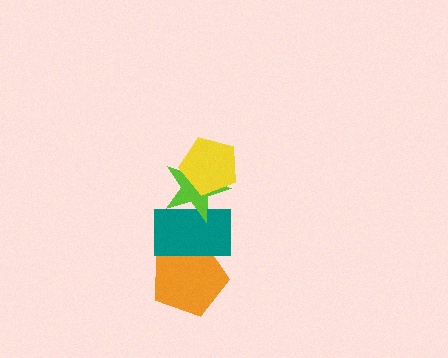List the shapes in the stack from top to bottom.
From top to bottom: the yellow pentagon, the lime star, the teal rectangle, the orange pentagon.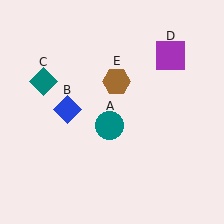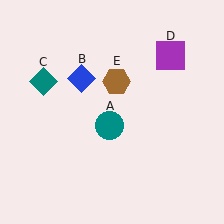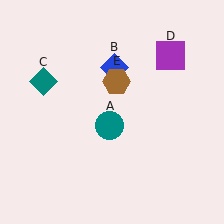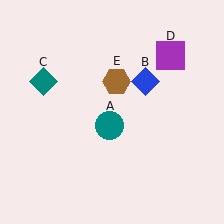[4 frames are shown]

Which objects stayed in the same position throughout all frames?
Teal circle (object A) and teal diamond (object C) and purple square (object D) and brown hexagon (object E) remained stationary.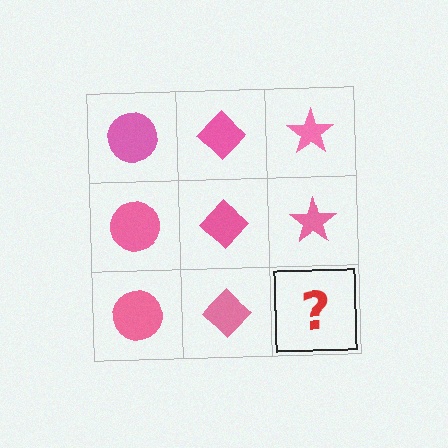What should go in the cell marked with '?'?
The missing cell should contain a pink star.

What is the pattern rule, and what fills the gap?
The rule is that each column has a consistent shape. The gap should be filled with a pink star.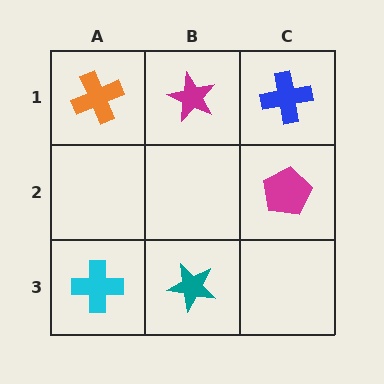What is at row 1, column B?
A magenta star.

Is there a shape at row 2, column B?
No, that cell is empty.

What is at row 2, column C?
A magenta pentagon.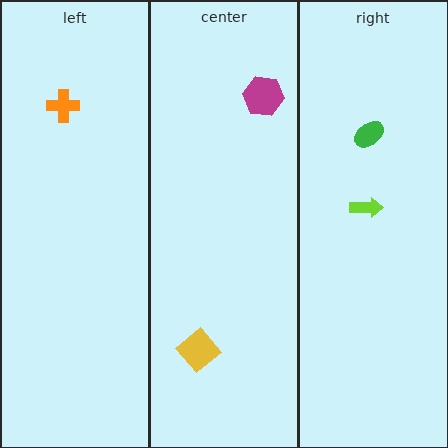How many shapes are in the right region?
2.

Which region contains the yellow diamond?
The center region.